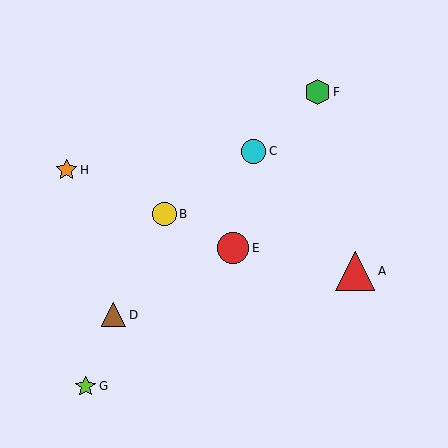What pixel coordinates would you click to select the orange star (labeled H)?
Click at (66, 170) to select the orange star H.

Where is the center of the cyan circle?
The center of the cyan circle is at (253, 151).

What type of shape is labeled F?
Shape F is a green hexagon.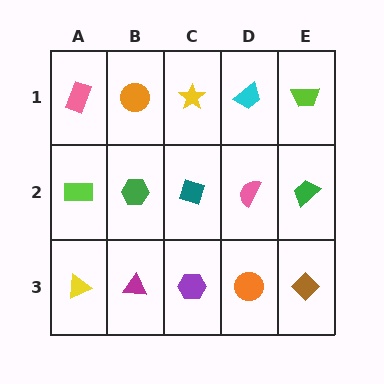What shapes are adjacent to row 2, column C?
A yellow star (row 1, column C), a purple hexagon (row 3, column C), a green hexagon (row 2, column B), a pink semicircle (row 2, column D).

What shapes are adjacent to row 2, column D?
A cyan trapezoid (row 1, column D), an orange circle (row 3, column D), a teal diamond (row 2, column C), a green trapezoid (row 2, column E).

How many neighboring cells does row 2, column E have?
3.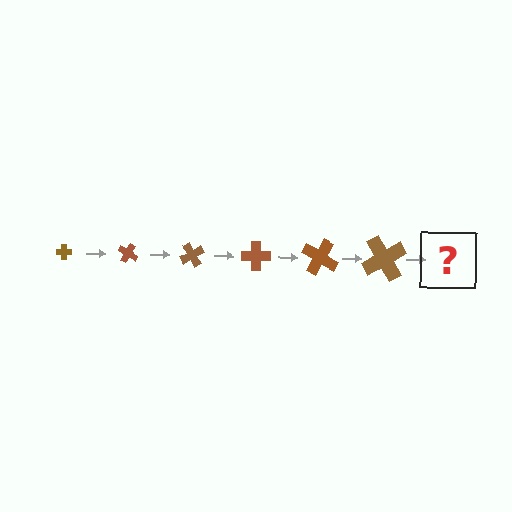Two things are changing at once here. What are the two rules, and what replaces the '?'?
The two rules are that the cross grows larger each step and it rotates 30 degrees each step. The '?' should be a cross, larger than the previous one and rotated 180 degrees from the start.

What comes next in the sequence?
The next element should be a cross, larger than the previous one and rotated 180 degrees from the start.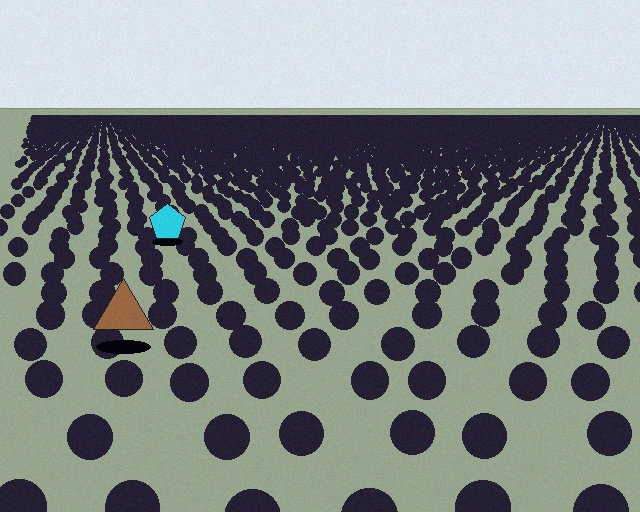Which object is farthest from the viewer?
The cyan pentagon is farthest from the viewer. It appears smaller and the ground texture around it is denser.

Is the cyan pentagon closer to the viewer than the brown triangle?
No. The brown triangle is closer — you can tell from the texture gradient: the ground texture is coarser near it.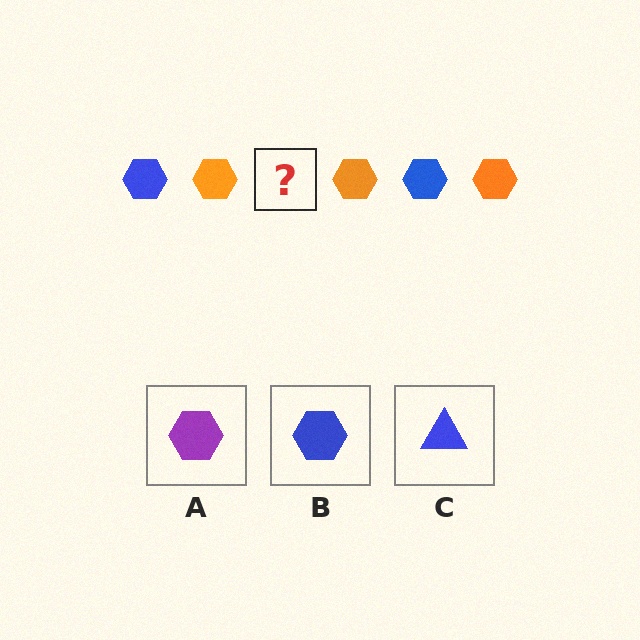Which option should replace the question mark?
Option B.